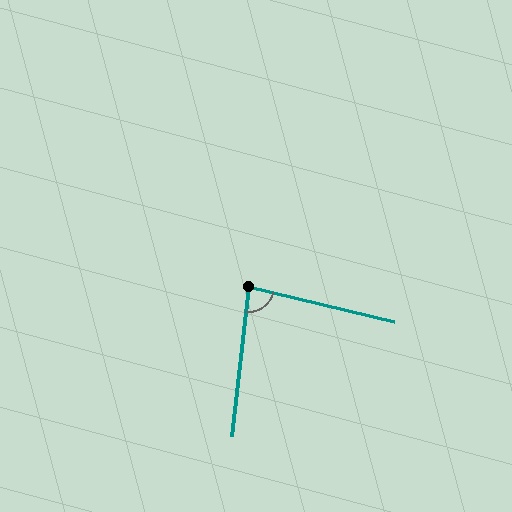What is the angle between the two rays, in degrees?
Approximately 83 degrees.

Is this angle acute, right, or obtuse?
It is acute.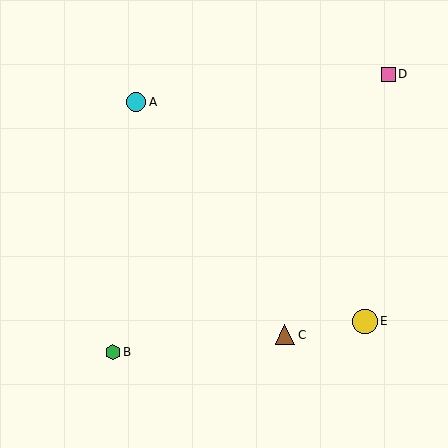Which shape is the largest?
The yellow circle (labeled E) is the largest.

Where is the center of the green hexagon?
The center of the green hexagon is at (113, 352).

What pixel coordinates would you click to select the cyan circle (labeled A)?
Click at (136, 102) to select the cyan circle A.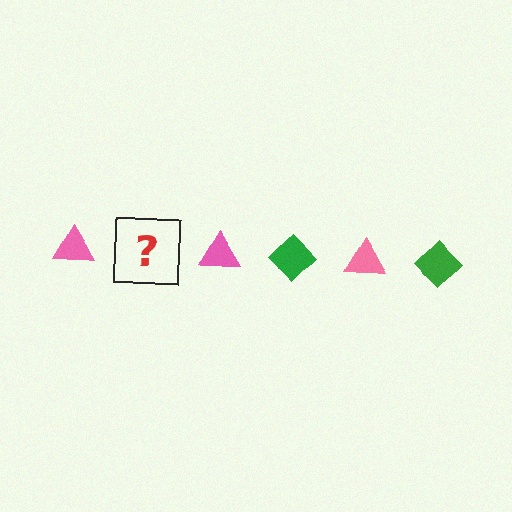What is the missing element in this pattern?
The missing element is a green diamond.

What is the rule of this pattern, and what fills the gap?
The rule is that the pattern alternates between pink triangle and green diamond. The gap should be filled with a green diamond.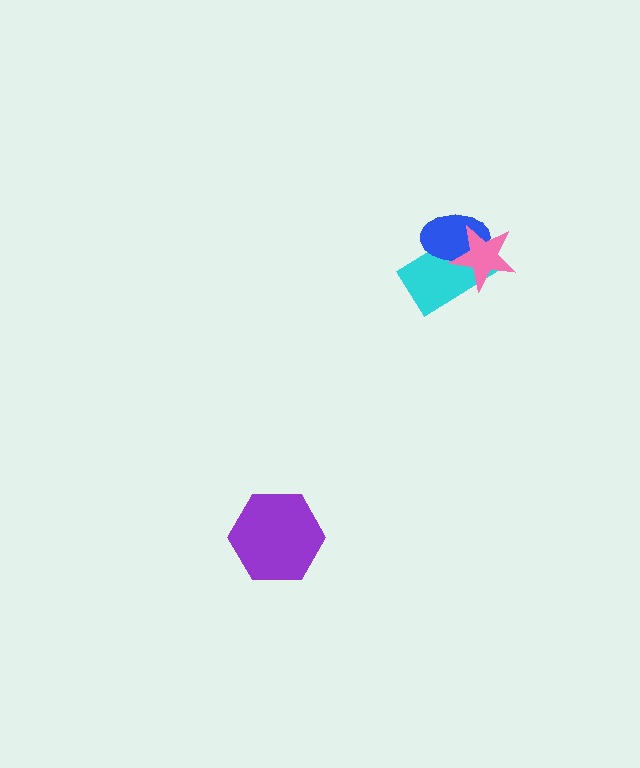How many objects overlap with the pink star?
2 objects overlap with the pink star.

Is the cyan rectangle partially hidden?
Yes, it is partially covered by another shape.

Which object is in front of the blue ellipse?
The pink star is in front of the blue ellipse.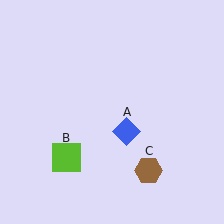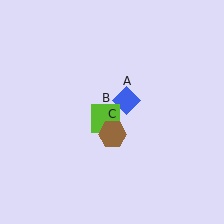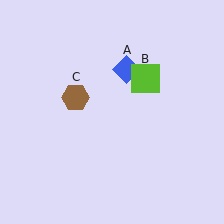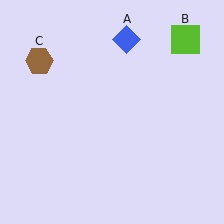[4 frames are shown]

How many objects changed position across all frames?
3 objects changed position: blue diamond (object A), lime square (object B), brown hexagon (object C).